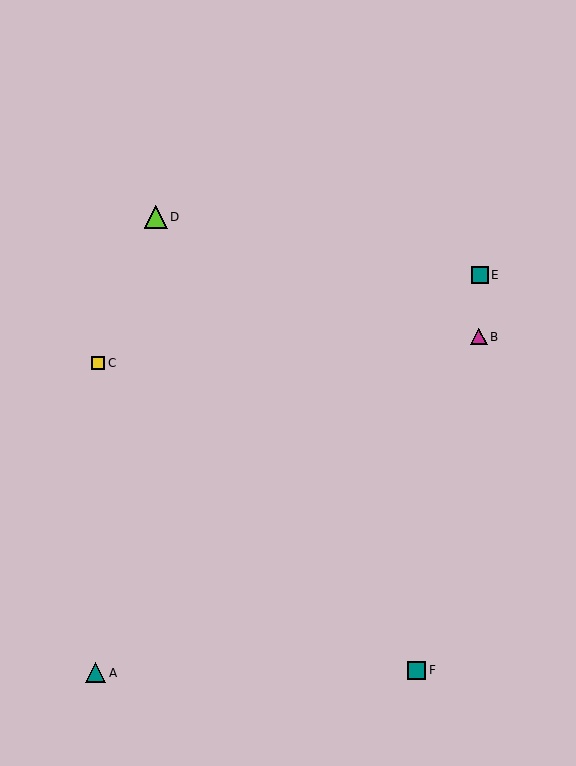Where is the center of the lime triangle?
The center of the lime triangle is at (156, 217).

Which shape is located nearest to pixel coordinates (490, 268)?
The teal square (labeled E) at (480, 275) is nearest to that location.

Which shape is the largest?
The lime triangle (labeled D) is the largest.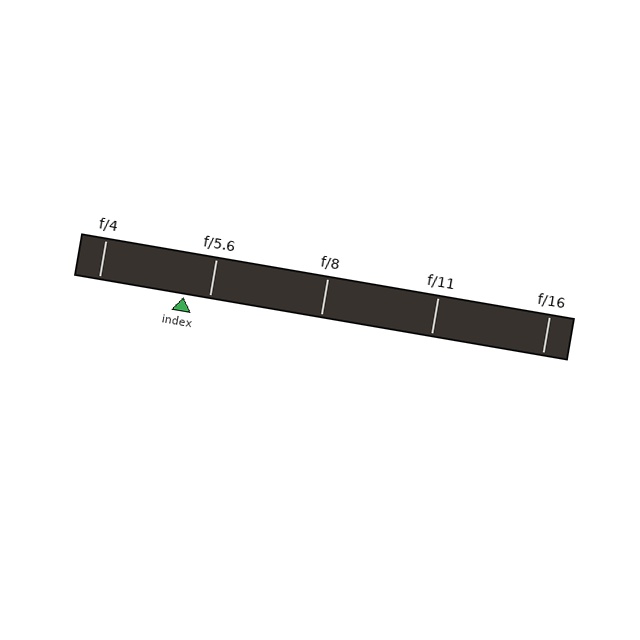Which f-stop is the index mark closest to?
The index mark is closest to f/5.6.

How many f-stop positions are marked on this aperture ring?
There are 5 f-stop positions marked.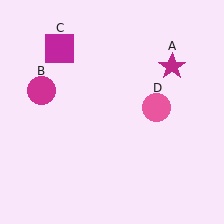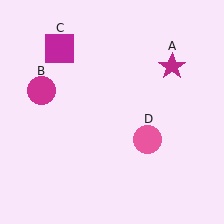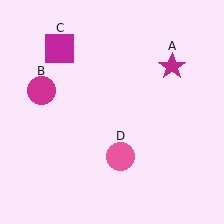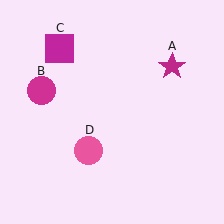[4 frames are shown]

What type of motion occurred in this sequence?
The pink circle (object D) rotated clockwise around the center of the scene.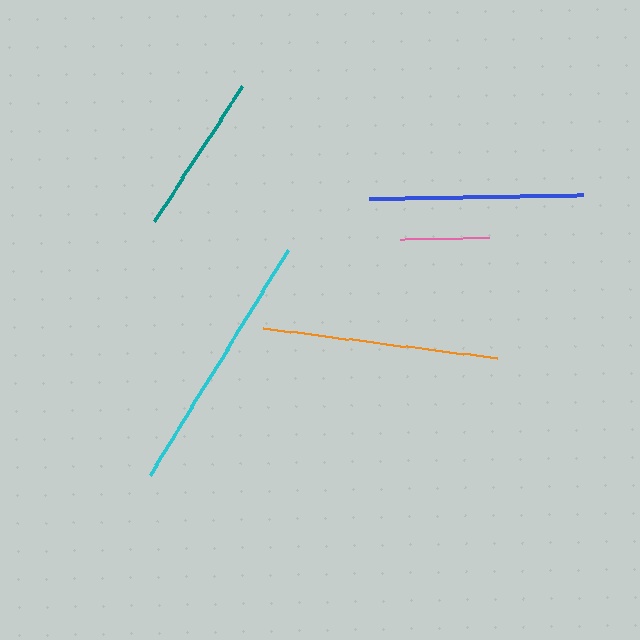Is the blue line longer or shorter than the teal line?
The blue line is longer than the teal line.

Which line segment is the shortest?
The pink line is the shortest at approximately 89 pixels.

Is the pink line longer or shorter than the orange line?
The orange line is longer than the pink line.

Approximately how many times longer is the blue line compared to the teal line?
The blue line is approximately 1.3 times the length of the teal line.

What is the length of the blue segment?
The blue segment is approximately 213 pixels long.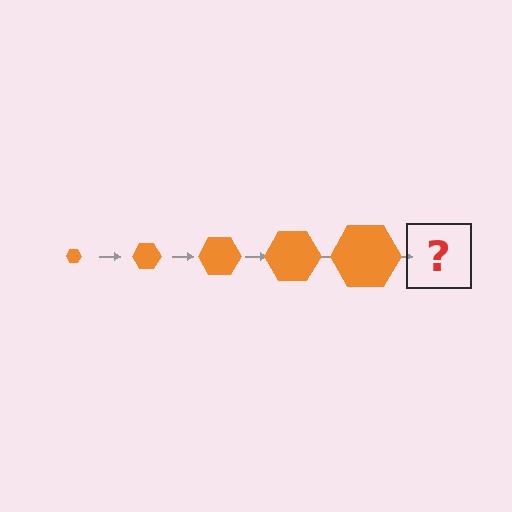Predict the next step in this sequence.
The next step is an orange hexagon, larger than the previous one.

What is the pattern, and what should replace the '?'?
The pattern is that the hexagon gets progressively larger each step. The '?' should be an orange hexagon, larger than the previous one.